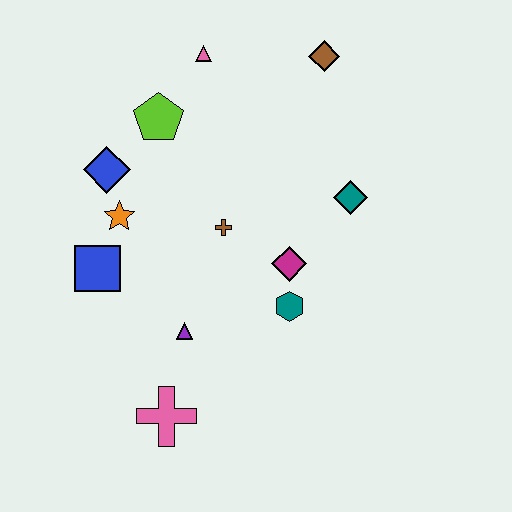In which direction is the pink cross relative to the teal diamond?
The pink cross is below the teal diamond.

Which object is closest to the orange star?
The blue diamond is closest to the orange star.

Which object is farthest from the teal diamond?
The pink cross is farthest from the teal diamond.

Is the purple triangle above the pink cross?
Yes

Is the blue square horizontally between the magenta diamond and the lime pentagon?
No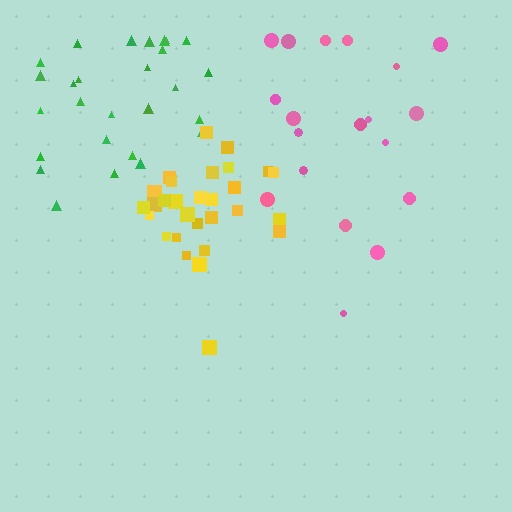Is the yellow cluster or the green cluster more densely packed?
Yellow.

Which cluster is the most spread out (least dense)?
Pink.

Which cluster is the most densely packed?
Yellow.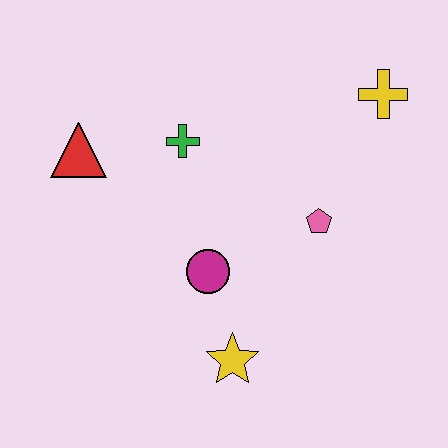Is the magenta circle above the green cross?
No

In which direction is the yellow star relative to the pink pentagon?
The yellow star is below the pink pentagon.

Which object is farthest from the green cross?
The yellow star is farthest from the green cross.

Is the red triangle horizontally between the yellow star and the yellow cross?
No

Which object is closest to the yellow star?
The magenta circle is closest to the yellow star.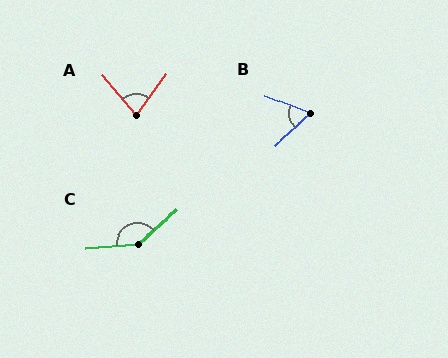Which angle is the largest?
C, at approximately 144 degrees.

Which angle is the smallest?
B, at approximately 62 degrees.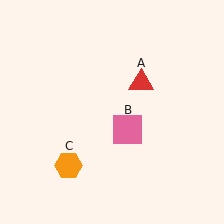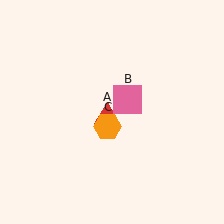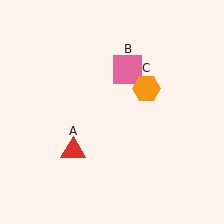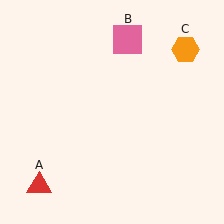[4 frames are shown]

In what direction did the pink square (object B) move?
The pink square (object B) moved up.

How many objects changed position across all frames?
3 objects changed position: red triangle (object A), pink square (object B), orange hexagon (object C).